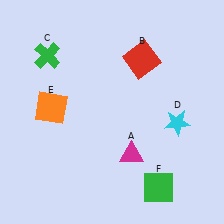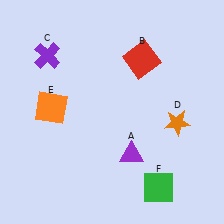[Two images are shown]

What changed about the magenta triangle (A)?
In Image 1, A is magenta. In Image 2, it changed to purple.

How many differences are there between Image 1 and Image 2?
There are 3 differences between the two images.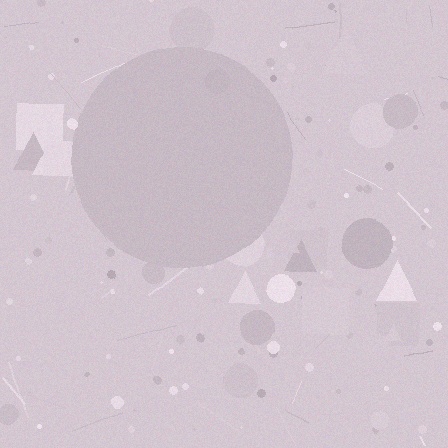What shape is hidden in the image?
A circle is hidden in the image.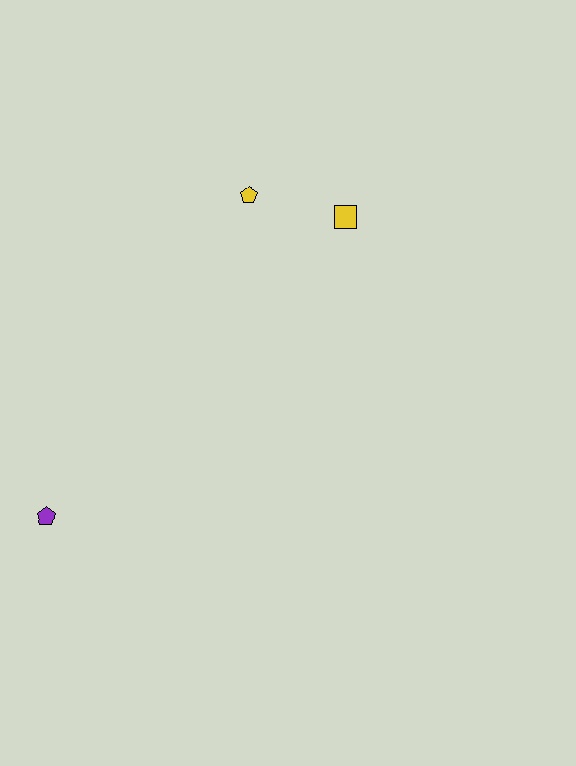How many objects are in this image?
There are 3 objects.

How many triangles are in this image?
There are no triangles.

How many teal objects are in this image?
There are no teal objects.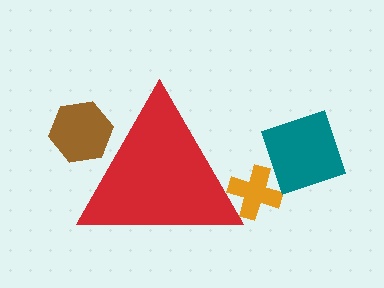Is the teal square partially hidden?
No, the teal square is fully visible.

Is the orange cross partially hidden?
Yes, the orange cross is partially hidden behind the red triangle.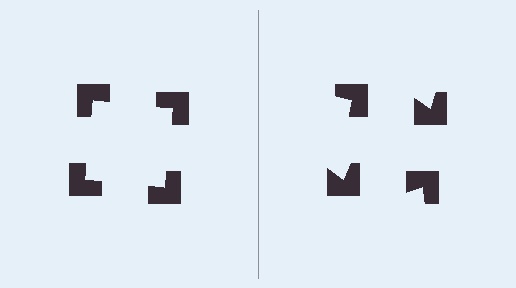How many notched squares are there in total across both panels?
8 — 4 on each side.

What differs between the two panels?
The notched squares are positioned identically on both sides; only the wedge orientations differ. On the left they align to a square; on the right they are misaligned.